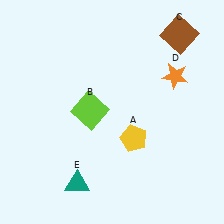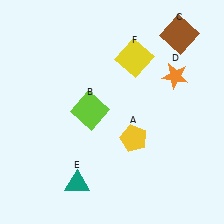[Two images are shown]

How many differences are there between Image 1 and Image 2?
There is 1 difference between the two images.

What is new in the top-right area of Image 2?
A yellow square (F) was added in the top-right area of Image 2.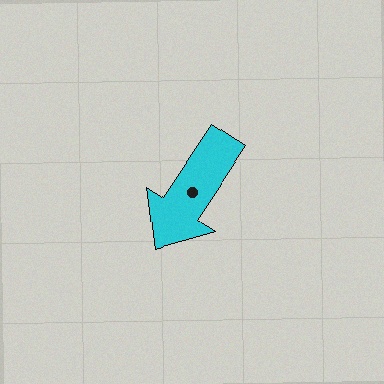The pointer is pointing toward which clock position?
Roughly 7 o'clock.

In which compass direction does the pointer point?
Southwest.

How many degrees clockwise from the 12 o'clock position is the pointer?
Approximately 214 degrees.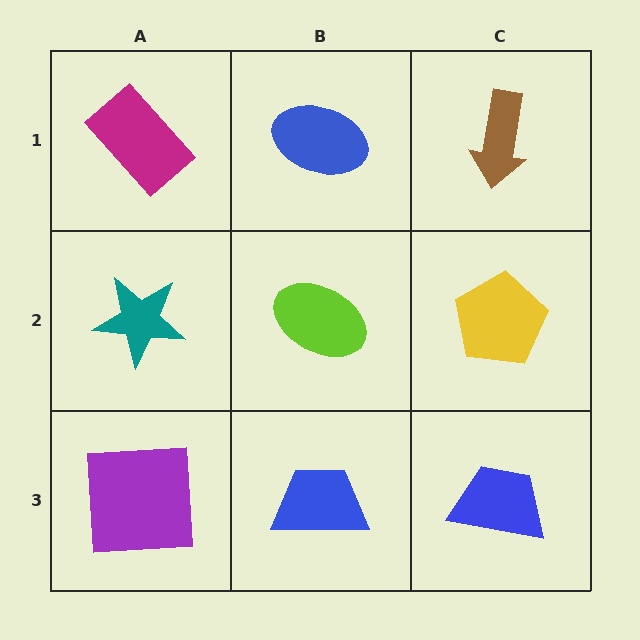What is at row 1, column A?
A magenta rectangle.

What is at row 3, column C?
A blue trapezoid.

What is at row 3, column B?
A blue trapezoid.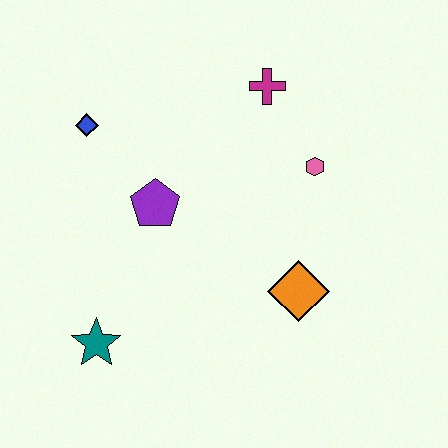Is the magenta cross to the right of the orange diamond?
No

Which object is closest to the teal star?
The purple pentagon is closest to the teal star.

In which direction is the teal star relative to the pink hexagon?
The teal star is to the left of the pink hexagon.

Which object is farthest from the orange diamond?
The blue diamond is farthest from the orange diamond.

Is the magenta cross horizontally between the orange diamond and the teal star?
Yes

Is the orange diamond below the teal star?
No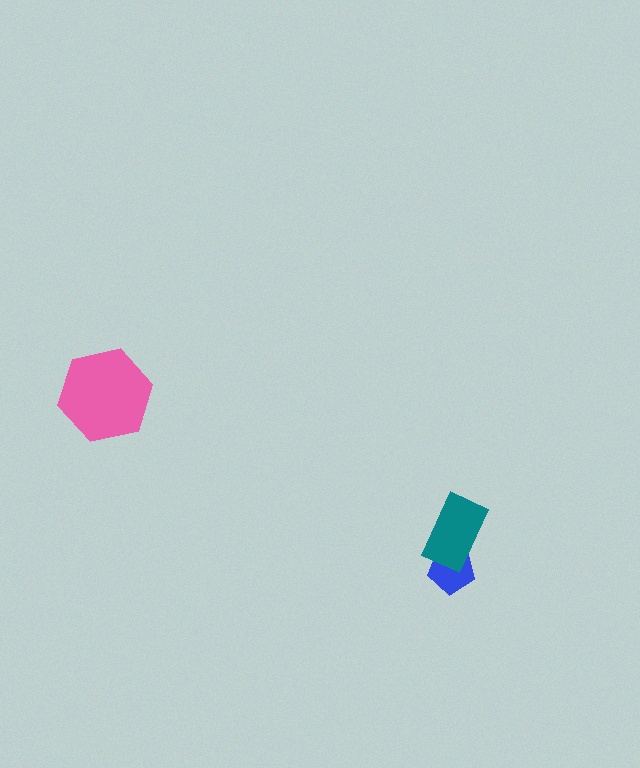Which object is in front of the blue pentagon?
The teal rectangle is in front of the blue pentagon.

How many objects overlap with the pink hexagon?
0 objects overlap with the pink hexagon.